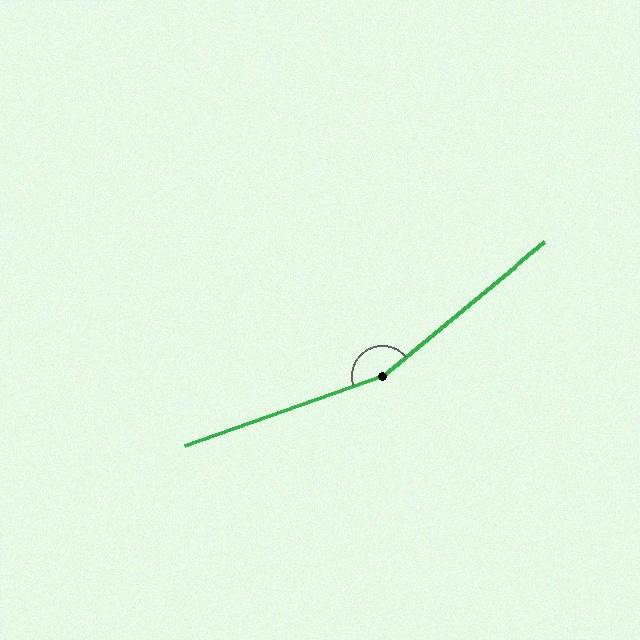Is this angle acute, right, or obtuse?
It is obtuse.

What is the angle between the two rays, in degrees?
Approximately 160 degrees.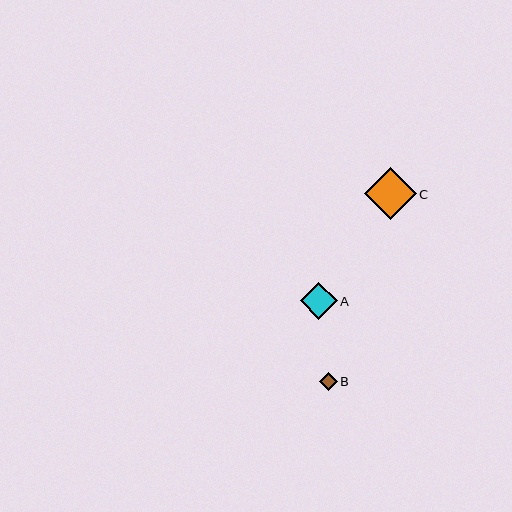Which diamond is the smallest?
Diamond B is the smallest with a size of approximately 18 pixels.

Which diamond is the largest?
Diamond C is the largest with a size of approximately 52 pixels.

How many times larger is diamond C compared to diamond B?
Diamond C is approximately 2.9 times the size of diamond B.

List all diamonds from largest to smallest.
From largest to smallest: C, A, B.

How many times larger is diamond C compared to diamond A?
Diamond C is approximately 1.4 times the size of diamond A.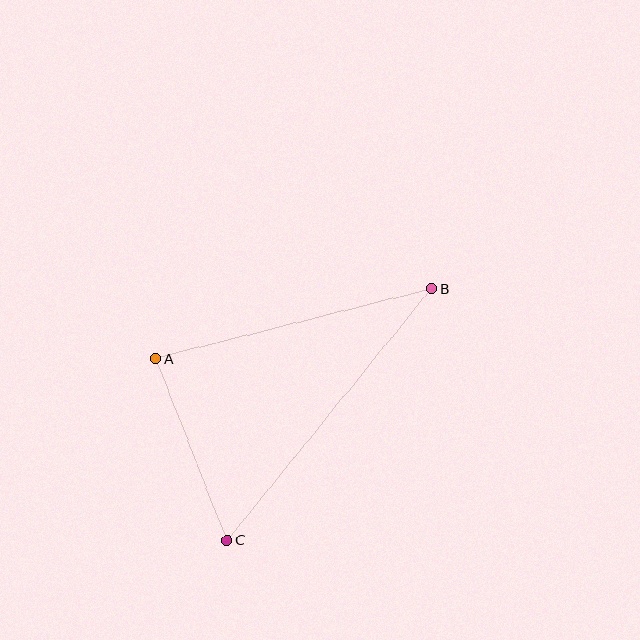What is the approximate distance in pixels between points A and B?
The distance between A and B is approximately 284 pixels.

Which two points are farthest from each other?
Points B and C are farthest from each other.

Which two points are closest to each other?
Points A and C are closest to each other.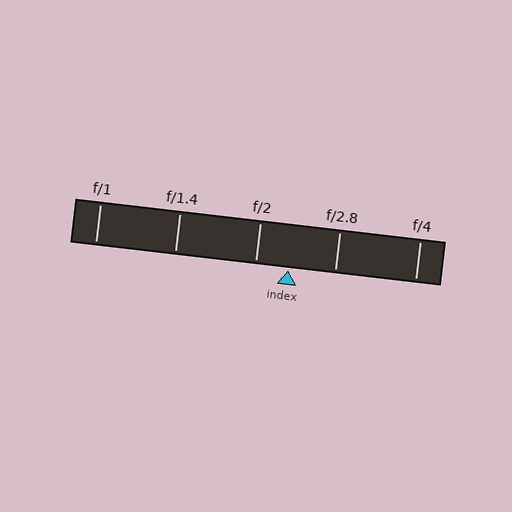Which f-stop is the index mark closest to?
The index mark is closest to f/2.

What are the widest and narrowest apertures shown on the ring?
The widest aperture shown is f/1 and the narrowest is f/4.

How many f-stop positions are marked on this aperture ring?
There are 5 f-stop positions marked.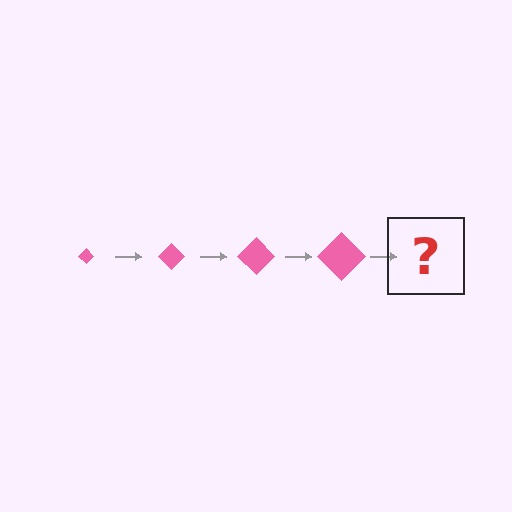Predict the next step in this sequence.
The next step is a pink diamond, larger than the previous one.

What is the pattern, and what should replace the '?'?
The pattern is that the diamond gets progressively larger each step. The '?' should be a pink diamond, larger than the previous one.